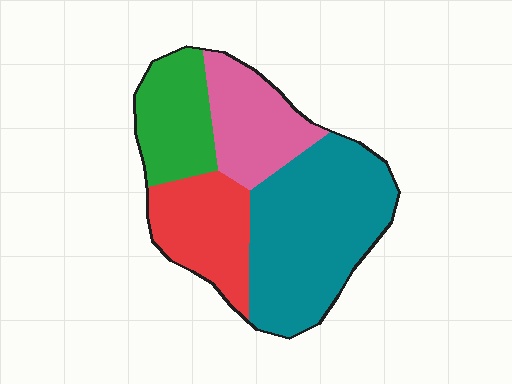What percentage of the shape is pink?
Pink covers about 20% of the shape.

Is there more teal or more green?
Teal.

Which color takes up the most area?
Teal, at roughly 40%.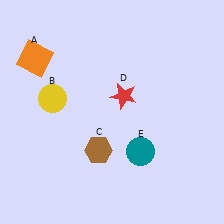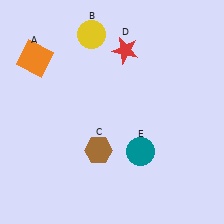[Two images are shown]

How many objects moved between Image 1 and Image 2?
2 objects moved between the two images.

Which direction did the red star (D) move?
The red star (D) moved up.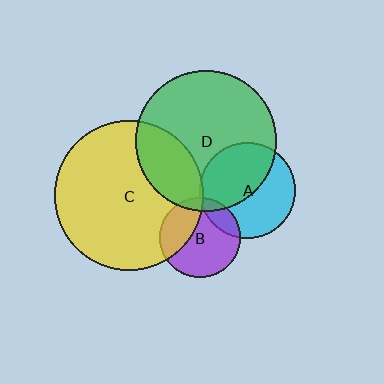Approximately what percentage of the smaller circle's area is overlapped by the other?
Approximately 10%.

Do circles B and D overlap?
Yes.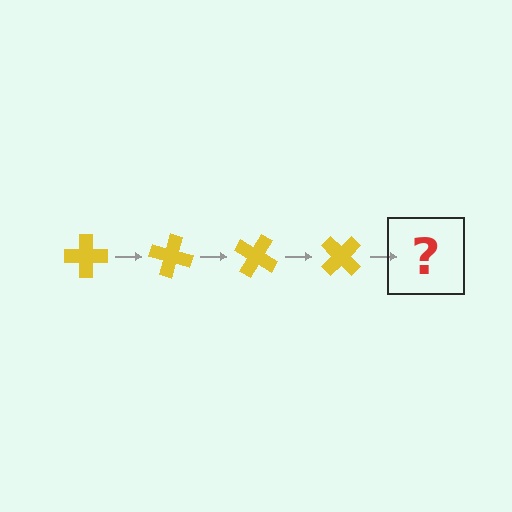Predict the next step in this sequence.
The next step is a yellow cross rotated 60 degrees.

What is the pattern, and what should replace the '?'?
The pattern is that the cross rotates 15 degrees each step. The '?' should be a yellow cross rotated 60 degrees.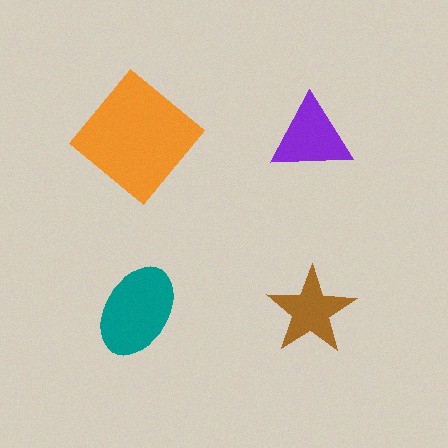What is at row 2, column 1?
A teal ellipse.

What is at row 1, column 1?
An orange diamond.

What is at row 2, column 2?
A brown star.